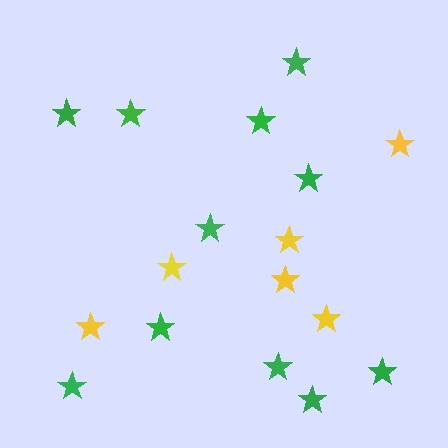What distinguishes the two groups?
There are 2 groups: one group of green stars (11) and one group of yellow stars (6).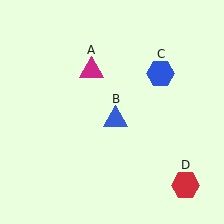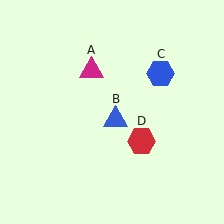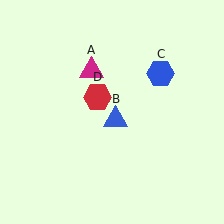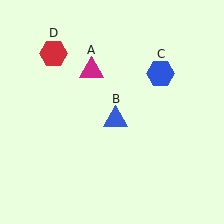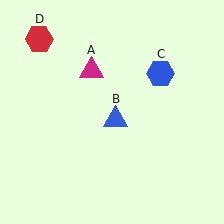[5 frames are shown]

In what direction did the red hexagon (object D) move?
The red hexagon (object D) moved up and to the left.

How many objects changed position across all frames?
1 object changed position: red hexagon (object D).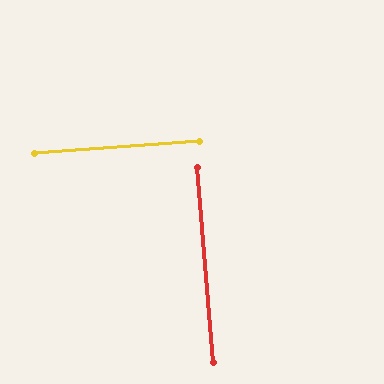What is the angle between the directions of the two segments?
Approximately 90 degrees.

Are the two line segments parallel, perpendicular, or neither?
Perpendicular — they meet at approximately 90°.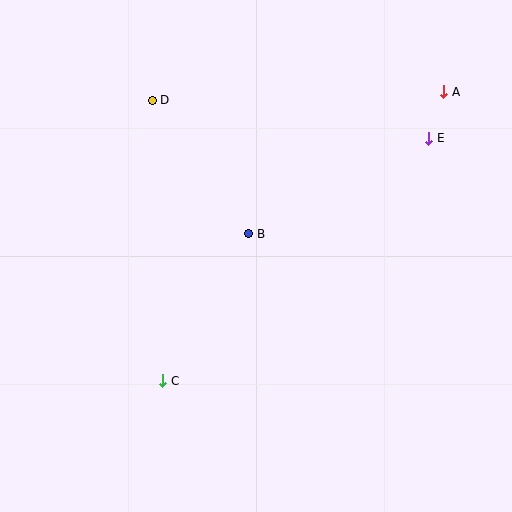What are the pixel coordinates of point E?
Point E is at (429, 138).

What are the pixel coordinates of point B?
Point B is at (249, 234).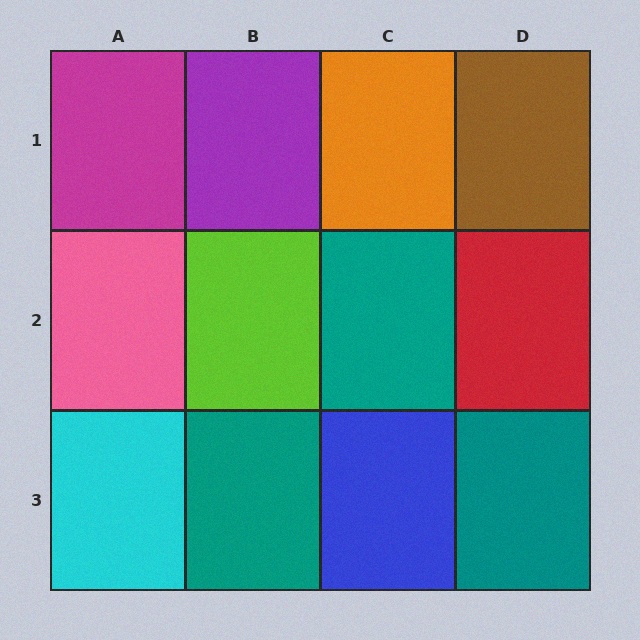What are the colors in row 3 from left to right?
Cyan, teal, blue, teal.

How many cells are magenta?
1 cell is magenta.